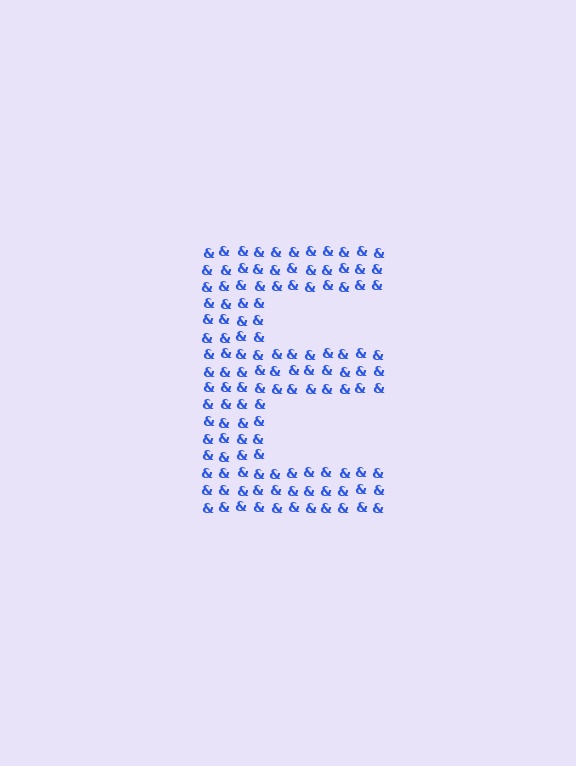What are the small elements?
The small elements are ampersands.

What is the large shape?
The large shape is the letter E.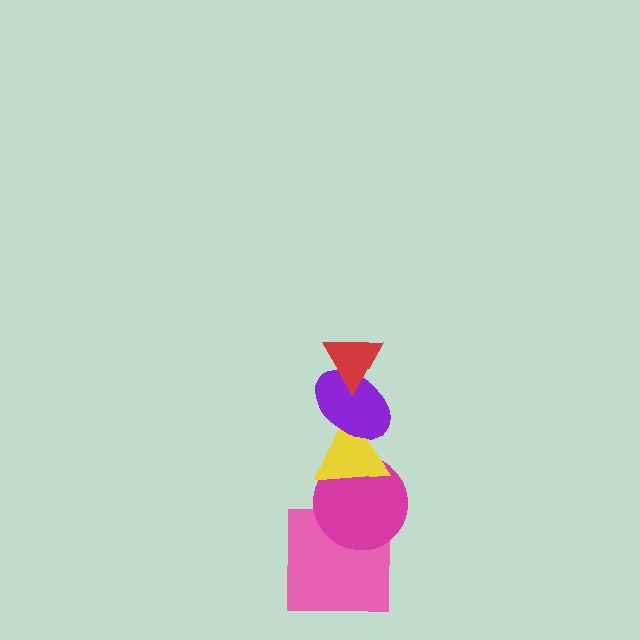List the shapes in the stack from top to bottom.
From top to bottom: the red triangle, the purple ellipse, the yellow triangle, the magenta circle, the pink square.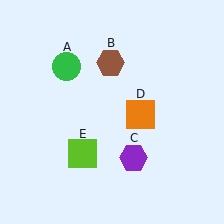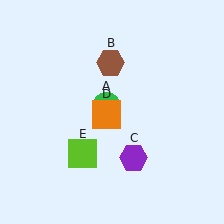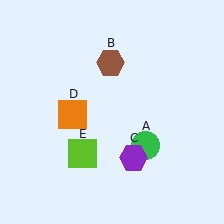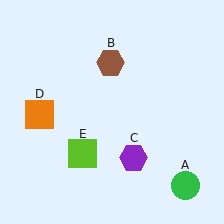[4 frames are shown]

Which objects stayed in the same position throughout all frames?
Brown hexagon (object B) and purple hexagon (object C) and lime square (object E) remained stationary.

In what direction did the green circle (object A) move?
The green circle (object A) moved down and to the right.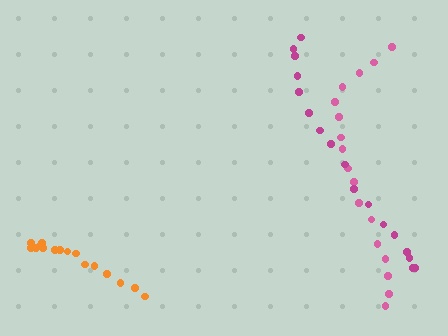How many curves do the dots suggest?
There are 3 distinct paths.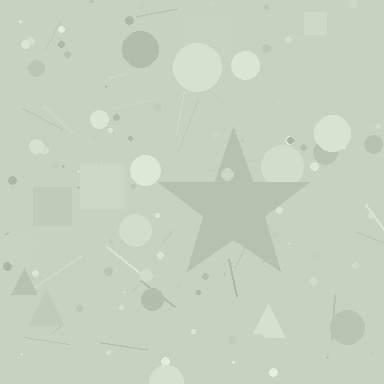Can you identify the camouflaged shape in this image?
The camouflaged shape is a star.